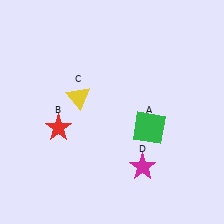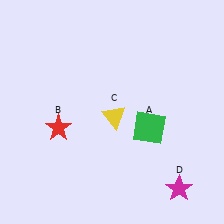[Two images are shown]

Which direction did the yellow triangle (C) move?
The yellow triangle (C) moved right.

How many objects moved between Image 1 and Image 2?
2 objects moved between the two images.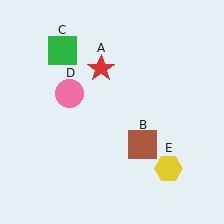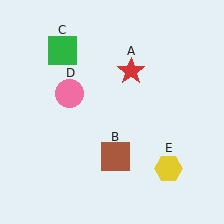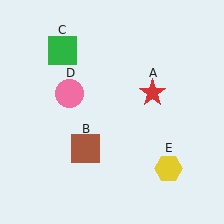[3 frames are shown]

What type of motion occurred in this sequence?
The red star (object A), brown square (object B) rotated clockwise around the center of the scene.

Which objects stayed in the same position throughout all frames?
Green square (object C) and pink circle (object D) and yellow hexagon (object E) remained stationary.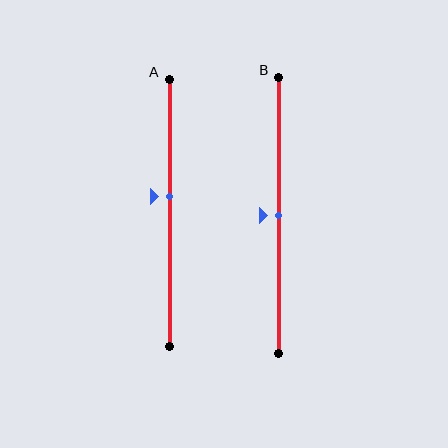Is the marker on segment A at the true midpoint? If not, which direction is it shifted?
No, the marker on segment A is shifted upward by about 6% of the segment length.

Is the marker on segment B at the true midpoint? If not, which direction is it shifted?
Yes, the marker on segment B is at the true midpoint.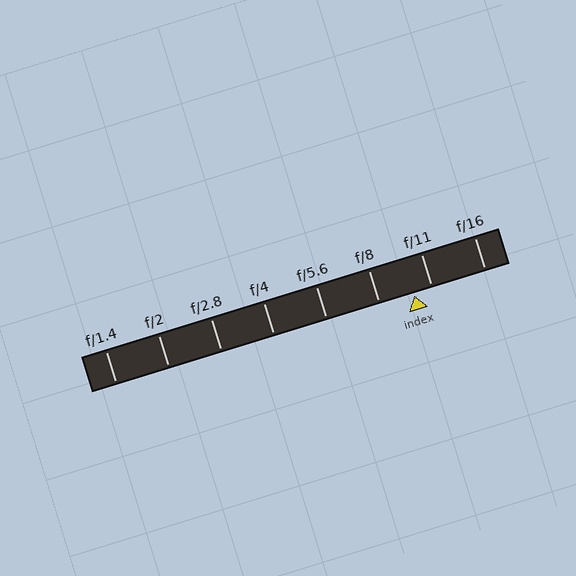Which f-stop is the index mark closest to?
The index mark is closest to f/11.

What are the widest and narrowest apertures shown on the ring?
The widest aperture shown is f/1.4 and the narrowest is f/16.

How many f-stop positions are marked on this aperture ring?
There are 8 f-stop positions marked.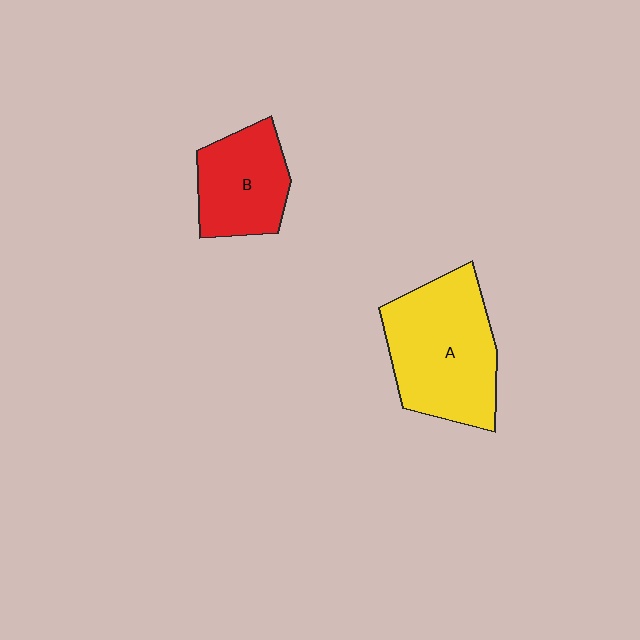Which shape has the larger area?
Shape A (yellow).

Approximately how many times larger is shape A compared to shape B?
Approximately 1.6 times.